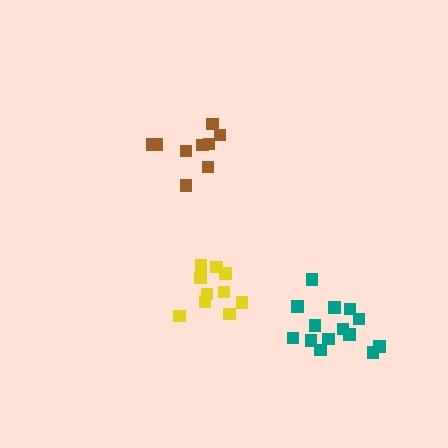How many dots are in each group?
Group 1: 9 dots, Group 2: 10 dots, Group 3: 14 dots (33 total).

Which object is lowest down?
The teal cluster is bottommost.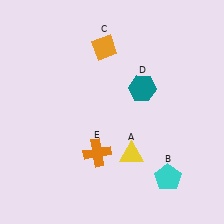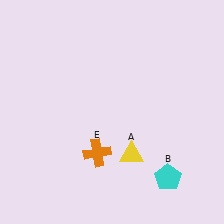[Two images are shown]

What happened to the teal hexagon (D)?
The teal hexagon (D) was removed in Image 2. It was in the top-right area of Image 1.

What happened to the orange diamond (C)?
The orange diamond (C) was removed in Image 2. It was in the top-left area of Image 1.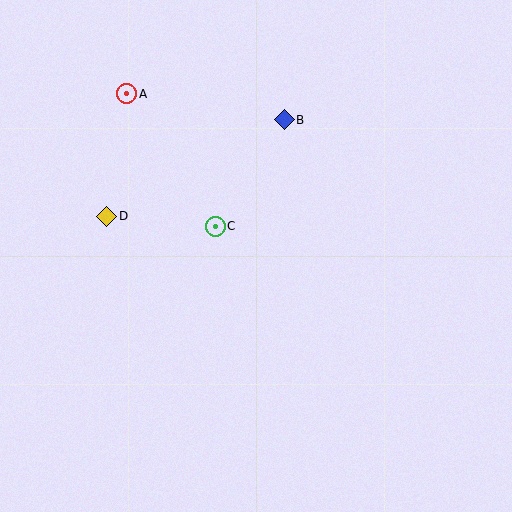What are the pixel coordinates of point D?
Point D is at (107, 216).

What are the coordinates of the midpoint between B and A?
The midpoint between B and A is at (206, 107).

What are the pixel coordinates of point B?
Point B is at (284, 120).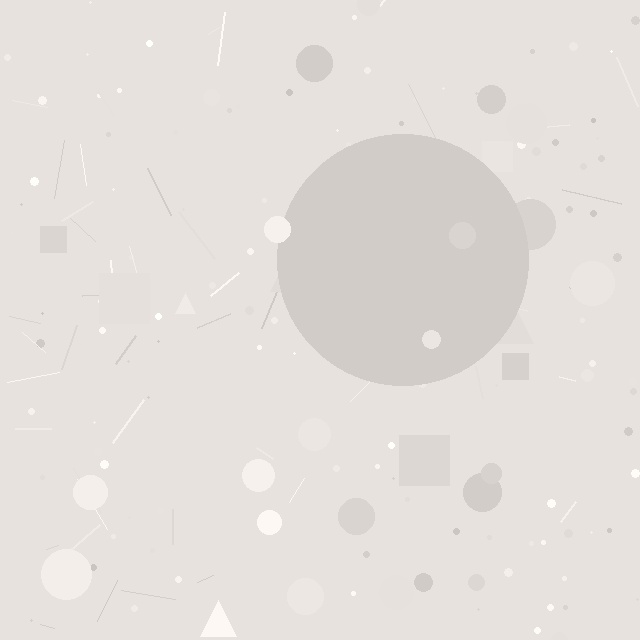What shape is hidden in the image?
A circle is hidden in the image.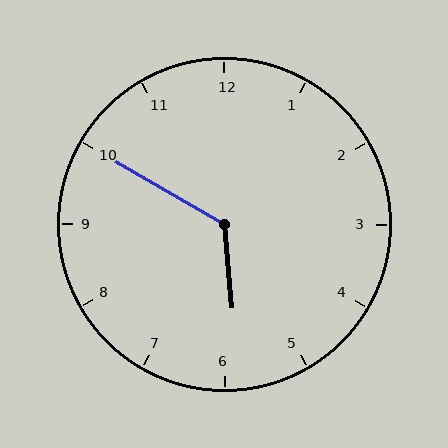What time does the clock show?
5:50.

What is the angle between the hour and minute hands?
Approximately 125 degrees.